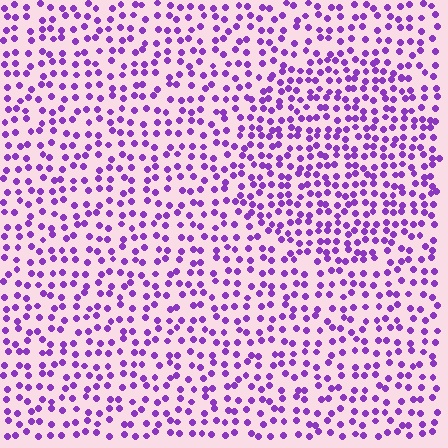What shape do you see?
I see a circle.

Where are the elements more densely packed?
The elements are more densely packed inside the circle boundary.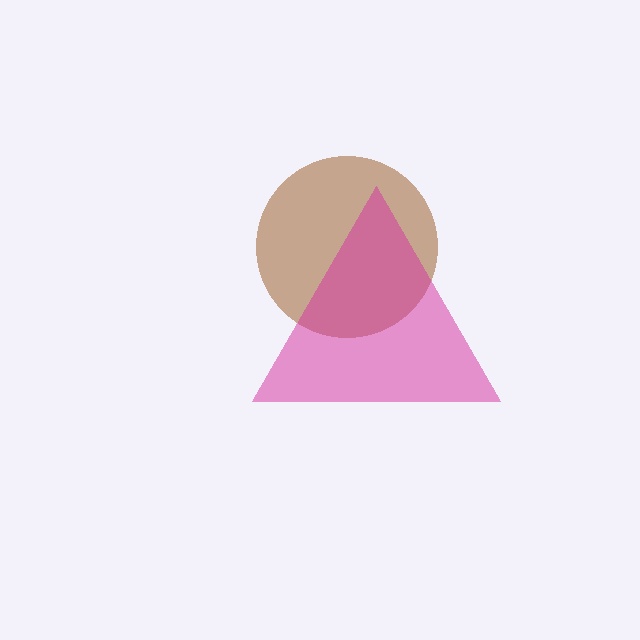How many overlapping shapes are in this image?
There are 2 overlapping shapes in the image.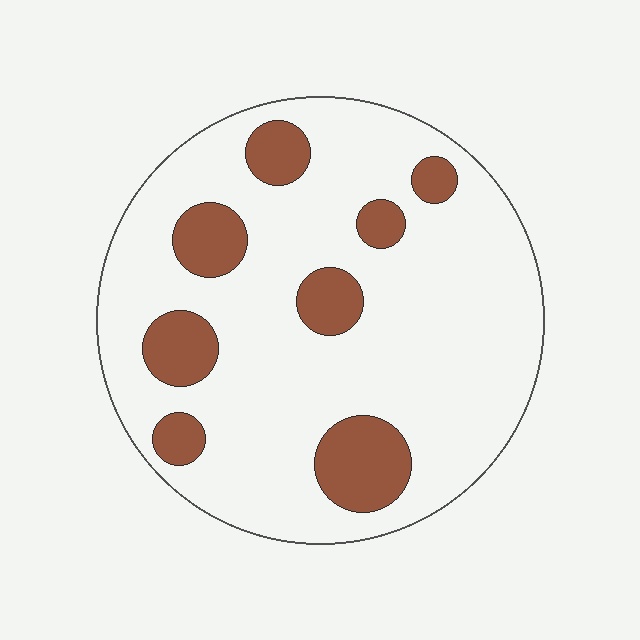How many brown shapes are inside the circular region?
8.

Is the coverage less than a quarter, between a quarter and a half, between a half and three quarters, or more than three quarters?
Less than a quarter.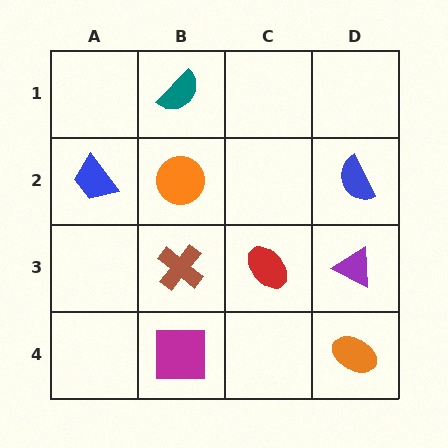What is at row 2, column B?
An orange circle.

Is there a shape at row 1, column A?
No, that cell is empty.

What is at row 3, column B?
A brown cross.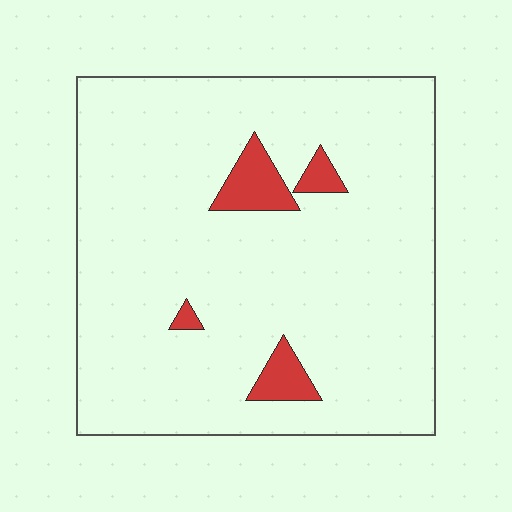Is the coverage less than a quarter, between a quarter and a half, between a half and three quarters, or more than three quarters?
Less than a quarter.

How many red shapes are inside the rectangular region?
4.